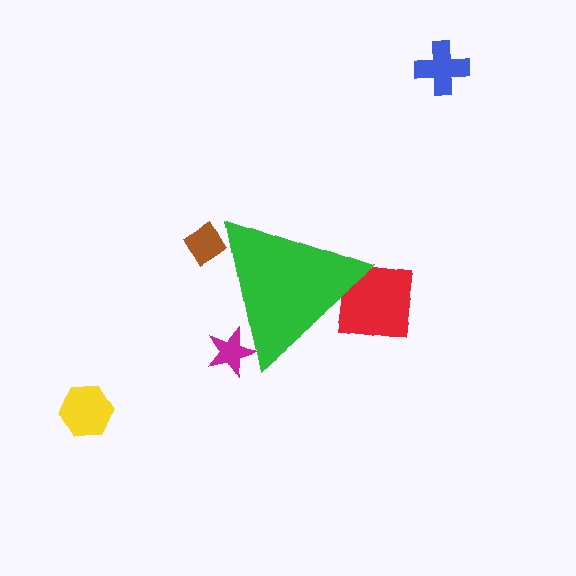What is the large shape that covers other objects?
A green triangle.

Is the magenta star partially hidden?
Yes, the magenta star is partially hidden behind the green triangle.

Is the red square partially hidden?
Yes, the red square is partially hidden behind the green triangle.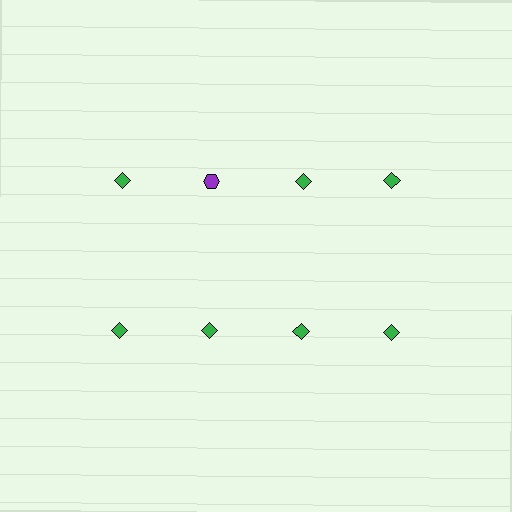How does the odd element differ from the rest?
It differs in both color (purple instead of green) and shape (hexagon instead of diamond).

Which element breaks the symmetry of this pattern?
The purple hexagon in the top row, second from left column breaks the symmetry. All other shapes are green diamonds.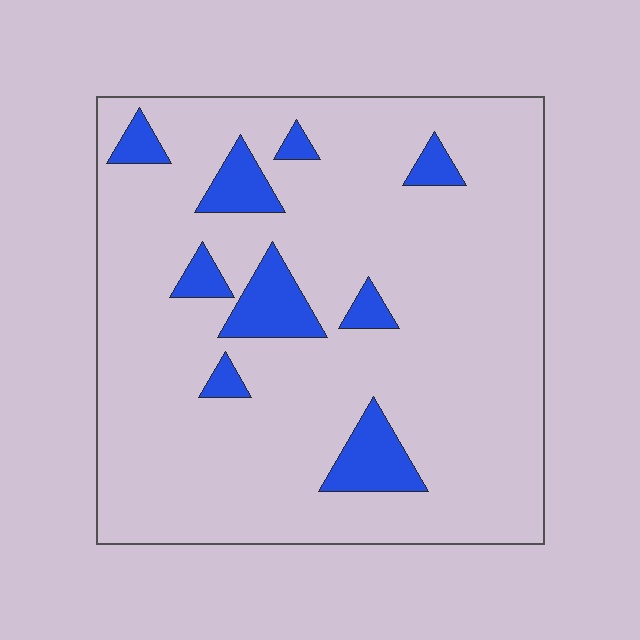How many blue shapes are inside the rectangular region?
9.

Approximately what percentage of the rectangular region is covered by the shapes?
Approximately 10%.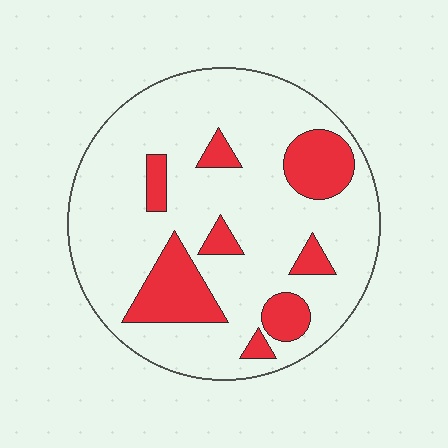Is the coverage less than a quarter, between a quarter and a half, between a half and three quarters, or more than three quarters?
Less than a quarter.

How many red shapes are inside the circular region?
8.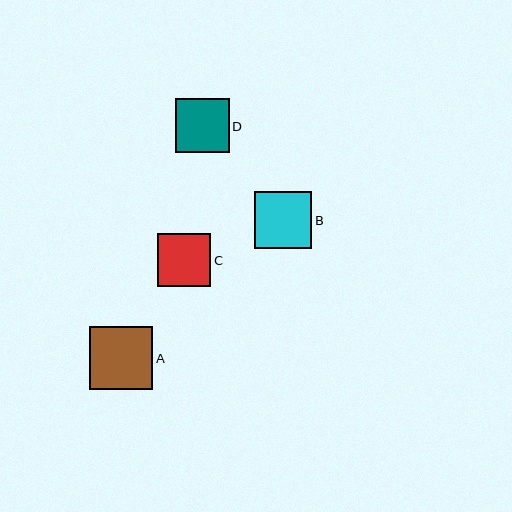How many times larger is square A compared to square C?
Square A is approximately 1.2 times the size of square C.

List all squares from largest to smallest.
From largest to smallest: A, B, D, C.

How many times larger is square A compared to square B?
Square A is approximately 1.1 times the size of square B.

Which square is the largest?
Square A is the largest with a size of approximately 63 pixels.